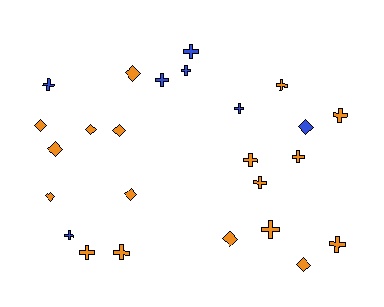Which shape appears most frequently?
Cross, with 15 objects.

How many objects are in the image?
There are 25 objects.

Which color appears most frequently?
Orange, with 18 objects.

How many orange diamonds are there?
There are 9 orange diamonds.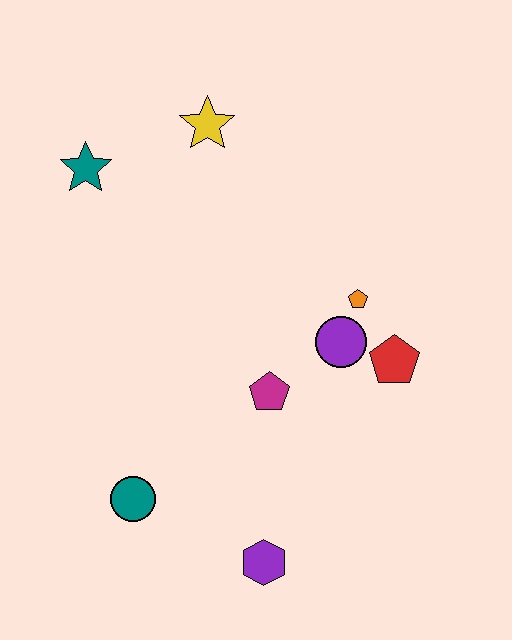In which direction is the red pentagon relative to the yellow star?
The red pentagon is below the yellow star.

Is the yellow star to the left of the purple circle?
Yes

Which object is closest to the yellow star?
The teal star is closest to the yellow star.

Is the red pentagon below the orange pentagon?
Yes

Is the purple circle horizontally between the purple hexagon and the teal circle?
No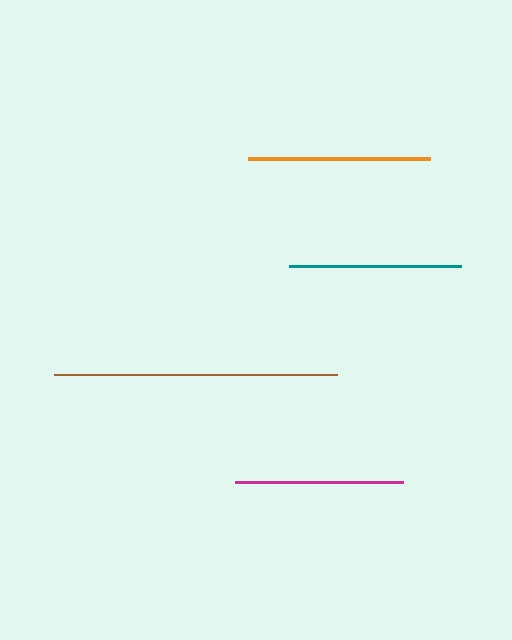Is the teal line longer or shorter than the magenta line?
The teal line is longer than the magenta line.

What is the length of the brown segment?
The brown segment is approximately 283 pixels long.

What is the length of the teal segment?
The teal segment is approximately 172 pixels long.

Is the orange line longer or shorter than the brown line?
The brown line is longer than the orange line.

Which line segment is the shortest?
The magenta line is the shortest at approximately 168 pixels.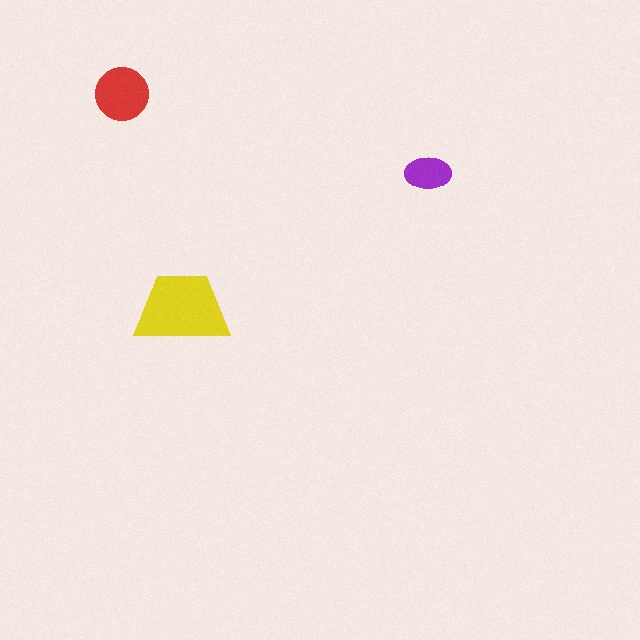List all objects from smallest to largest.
The purple ellipse, the red circle, the yellow trapezoid.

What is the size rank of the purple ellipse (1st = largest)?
3rd.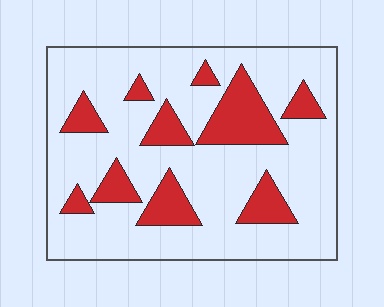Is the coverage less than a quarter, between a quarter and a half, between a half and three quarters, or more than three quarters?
Less than a quarter.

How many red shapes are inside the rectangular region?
10.